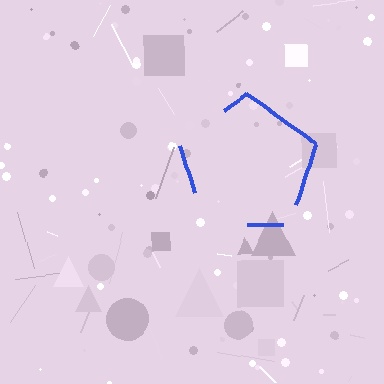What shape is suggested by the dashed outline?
The dashed outline suggests a pentagon.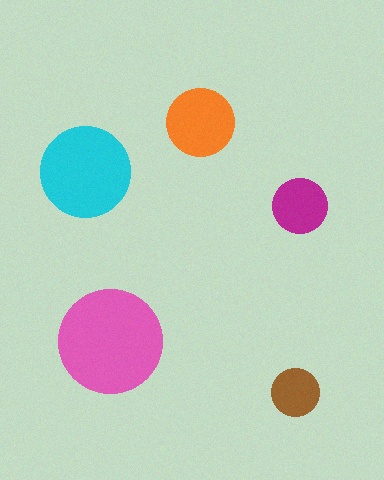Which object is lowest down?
The brown circle is bottommost.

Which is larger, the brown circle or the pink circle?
The pink one.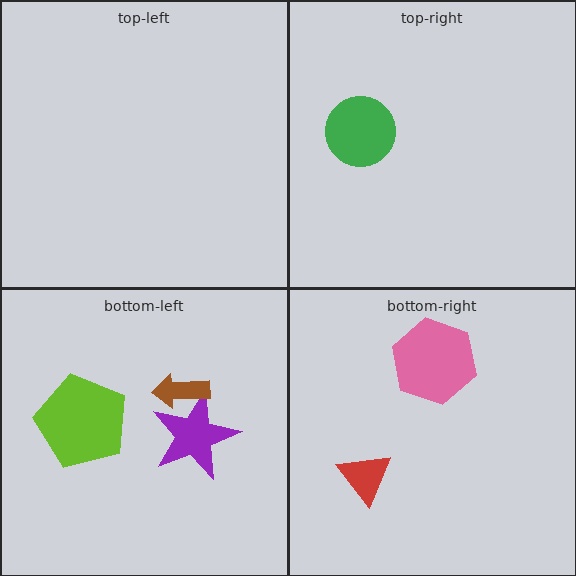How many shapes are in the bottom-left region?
3.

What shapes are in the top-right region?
The green circle.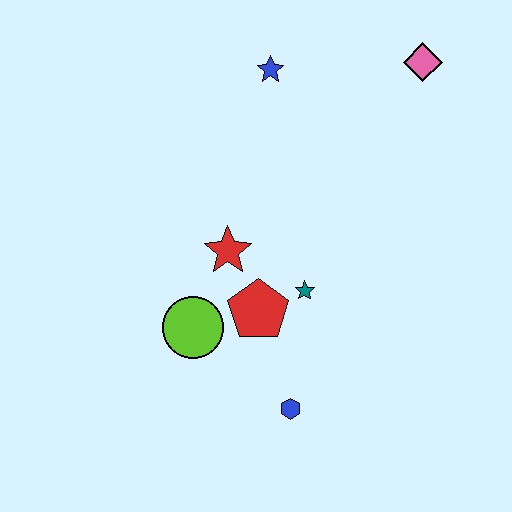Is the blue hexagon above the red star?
No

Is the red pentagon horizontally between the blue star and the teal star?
No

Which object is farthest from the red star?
The pink diamond is farthest from the red star.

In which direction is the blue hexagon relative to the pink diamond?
The blue hexagon is below the pink diamond.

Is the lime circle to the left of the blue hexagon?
Yes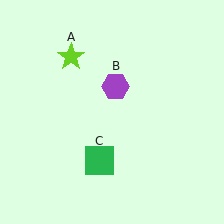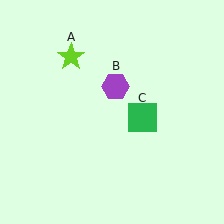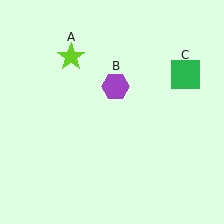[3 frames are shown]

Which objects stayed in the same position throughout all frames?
Lime star (object A) and purple hexagon (object B) remained stationary.